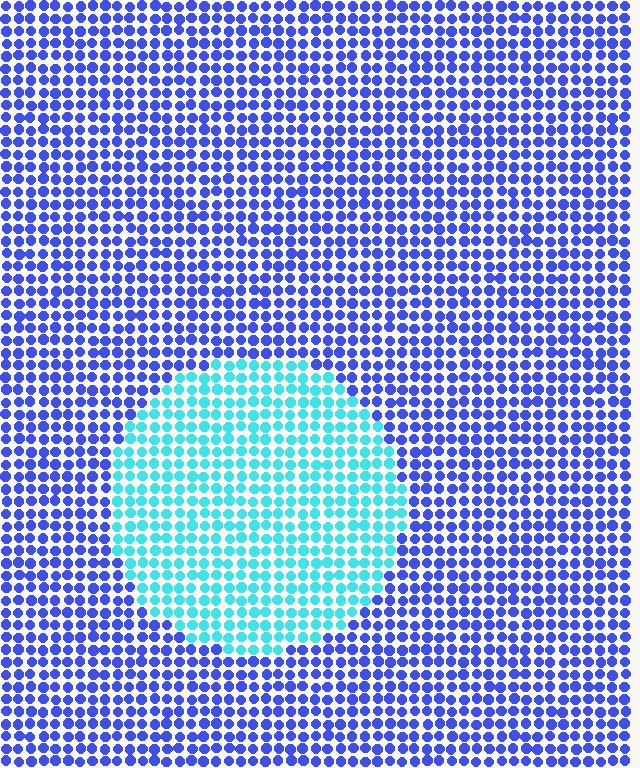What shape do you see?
I see a circle.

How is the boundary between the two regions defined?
The boundary is defined purely by a slight shift in hue (about 54 degrees). Spacing, size, and orientation are identical on both sides.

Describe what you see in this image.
The image is filled with small blue elements in a uniform arrangement. A circle-shaped region is visible where the elements are tinted to a slightly different hue, forming a subtle color boundary.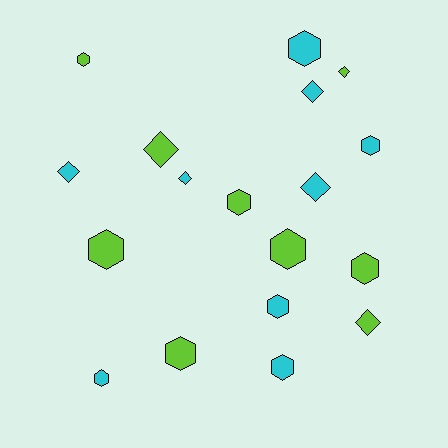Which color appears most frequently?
Lime, with 9 objects.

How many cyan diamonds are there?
There are 4 cyan diamonds.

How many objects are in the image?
There are 18 objects.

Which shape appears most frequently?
Hexagon, with 11 objects.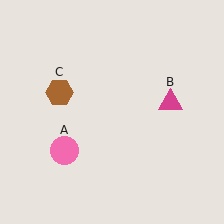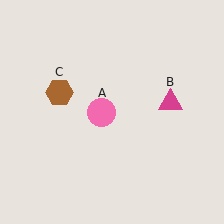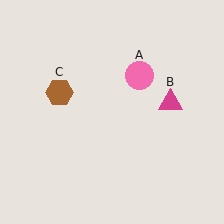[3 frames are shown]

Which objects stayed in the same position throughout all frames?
Magenta triangle (object B) and brown hexagon (object C) remained stationary.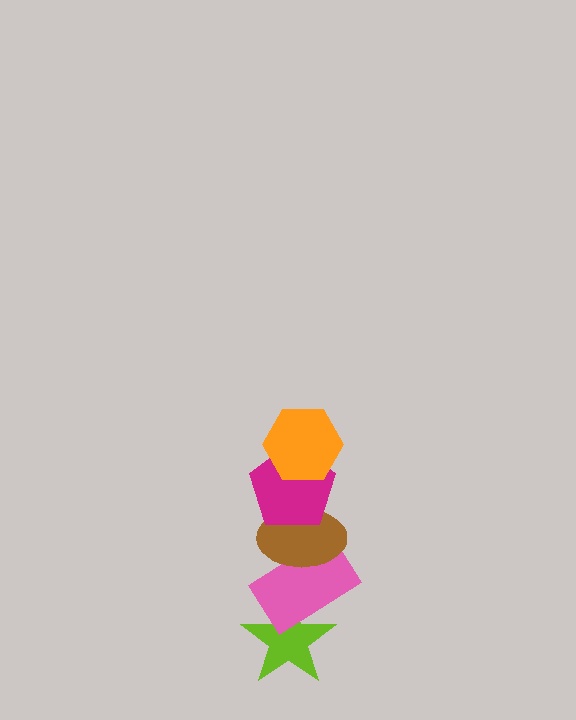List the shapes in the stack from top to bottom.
From top to bottom: the orange hexagon, the magenta pentagon, the brown ellipse, the pink rectangle, the lime star.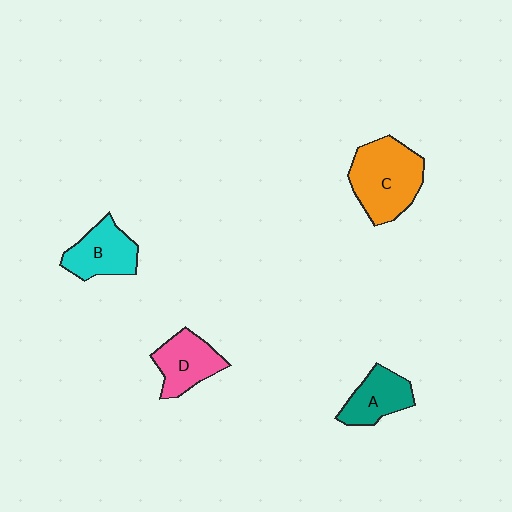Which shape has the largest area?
Shape C (orange).